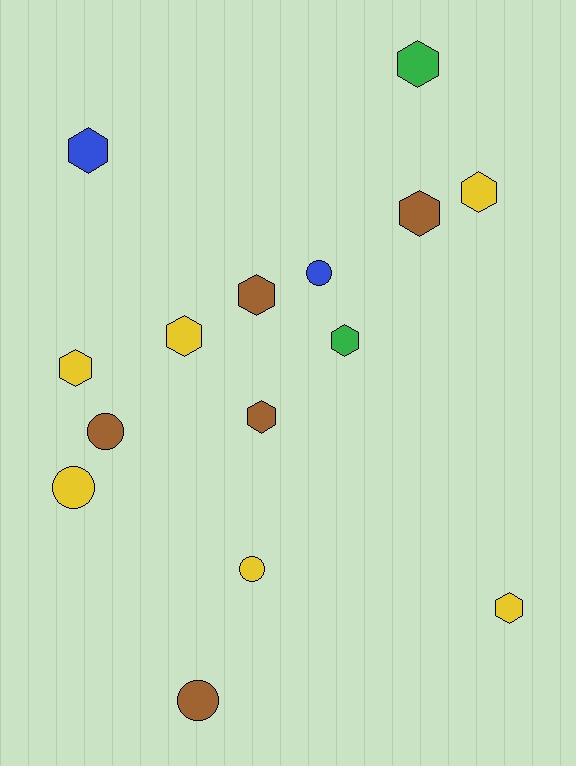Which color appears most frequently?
Yellow, with 6 objects.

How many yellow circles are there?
There are 2 yellow circles.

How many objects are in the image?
There are 15 objects.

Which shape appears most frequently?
Hexagon, with 10 objects.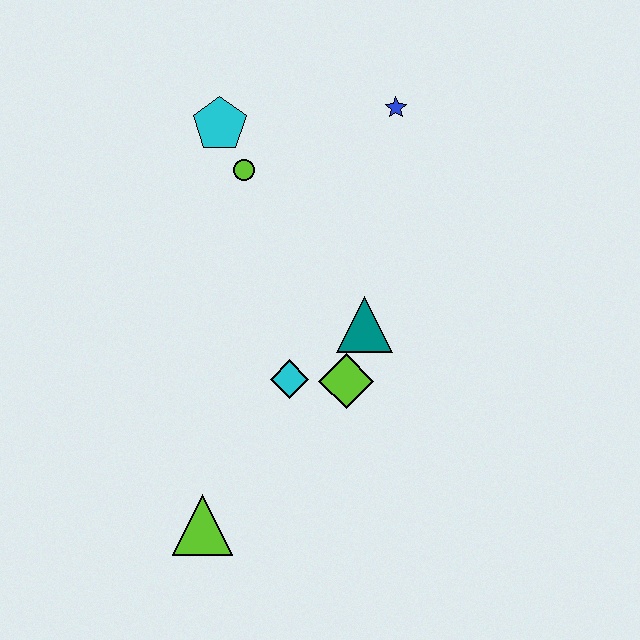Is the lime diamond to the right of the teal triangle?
No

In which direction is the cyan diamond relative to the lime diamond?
The cyan diamond is to the left of the lime diamond.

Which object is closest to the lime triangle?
The cyan diamond is closest to the lime triangle.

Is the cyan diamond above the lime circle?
No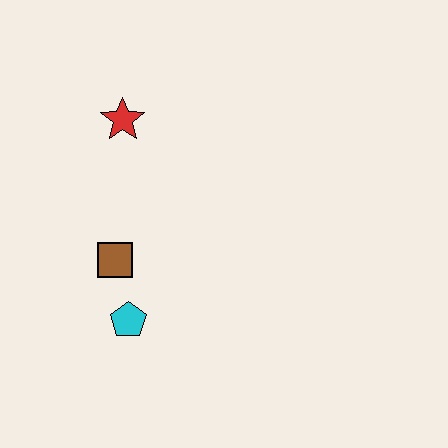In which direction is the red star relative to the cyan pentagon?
The red star is above the cyan pentagon.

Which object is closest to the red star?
The brown square is closest to the red star.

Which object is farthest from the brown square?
The red star is farthest from the brown square.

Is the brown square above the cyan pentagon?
Yes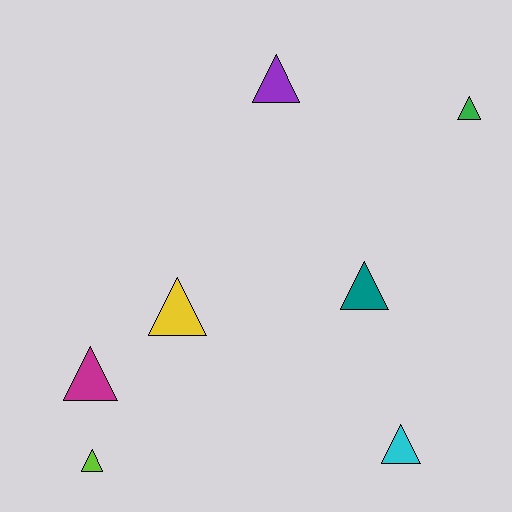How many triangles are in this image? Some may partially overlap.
There are 7 triangles.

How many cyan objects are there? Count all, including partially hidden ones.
There is 1 cyan object.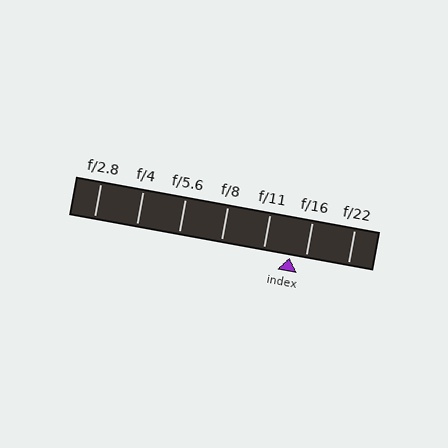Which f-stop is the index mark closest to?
The index mark is closest to f/16.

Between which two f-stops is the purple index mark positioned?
The index mark is between f/11 and f/16.